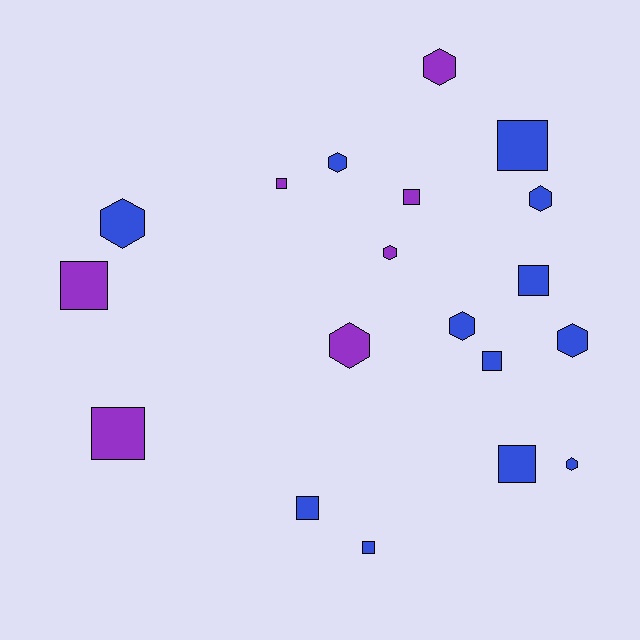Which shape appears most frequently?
Square, with 10 objects.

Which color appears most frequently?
Blue, with 12 objects.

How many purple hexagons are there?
There are 3 purple hexagons.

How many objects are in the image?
There are 19 objects.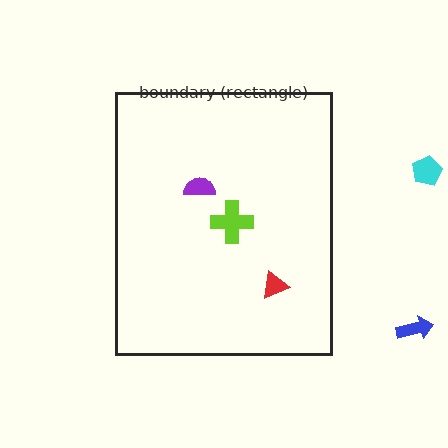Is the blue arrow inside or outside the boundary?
Outside.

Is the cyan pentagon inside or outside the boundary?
Outside.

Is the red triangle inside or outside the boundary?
Inside.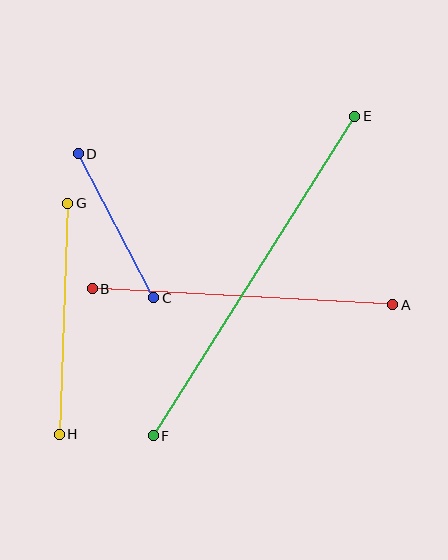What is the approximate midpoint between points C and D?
The midpoint is at approximately (116, 226) pixels.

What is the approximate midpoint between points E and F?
The midpoint is at approximately (254, 276) pixels.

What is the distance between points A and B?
The distance is approximately 301 pixels.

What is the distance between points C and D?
The distance is approximately 163 pixels.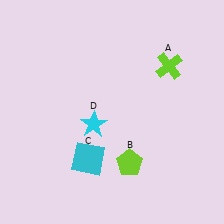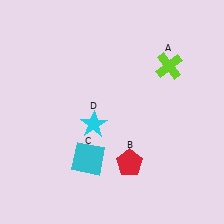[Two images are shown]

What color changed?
The pentagon (B) changed from lime in Image 1 to red in Image 2.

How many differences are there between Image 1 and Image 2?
There is 1 difference between the two images.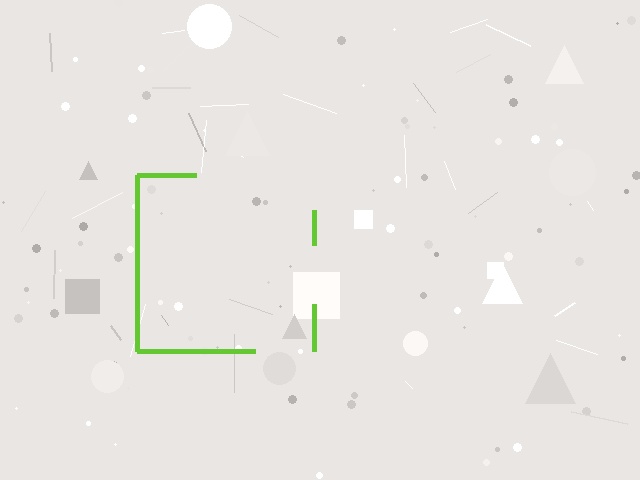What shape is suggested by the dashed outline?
The dashed outline suggests a square.